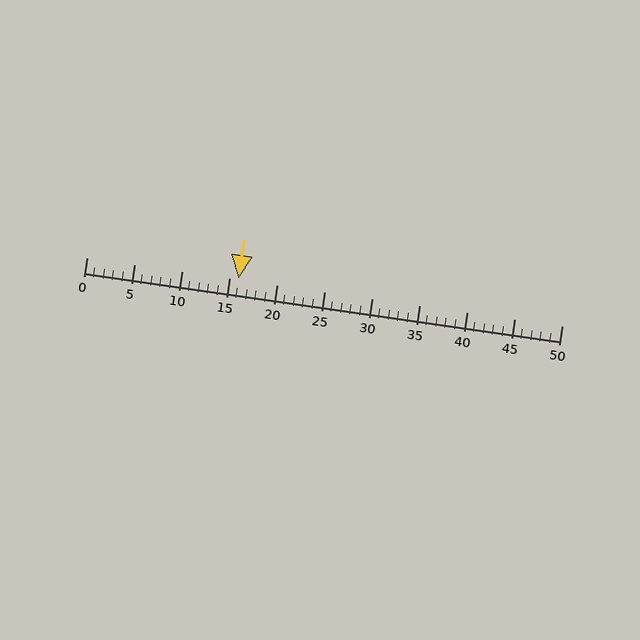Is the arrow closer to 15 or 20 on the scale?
The arrow is closer to 15.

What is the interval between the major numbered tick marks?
The major tick marks are spaced 5 units apart.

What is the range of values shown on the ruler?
The ruler shows values from 0 to 50.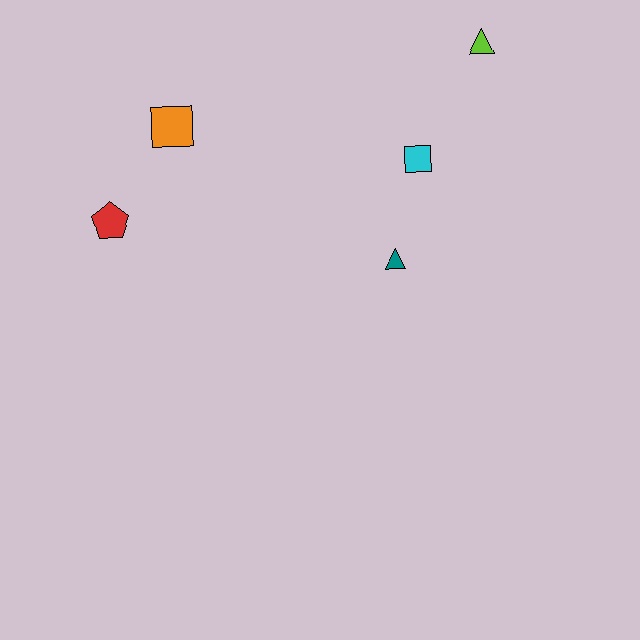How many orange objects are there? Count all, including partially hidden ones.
There is 1 orange object.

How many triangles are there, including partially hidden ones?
There are 2 triangles.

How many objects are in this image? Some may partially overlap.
There are 5 objects.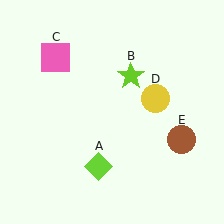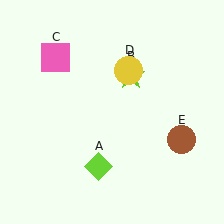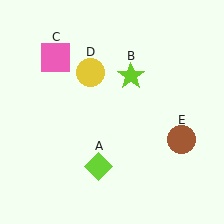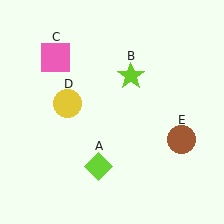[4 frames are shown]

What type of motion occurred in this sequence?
The yellow circle (object D) rotated counterclockwise around the center of the scene.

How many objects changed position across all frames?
1 object changed position: yellow circle (object D).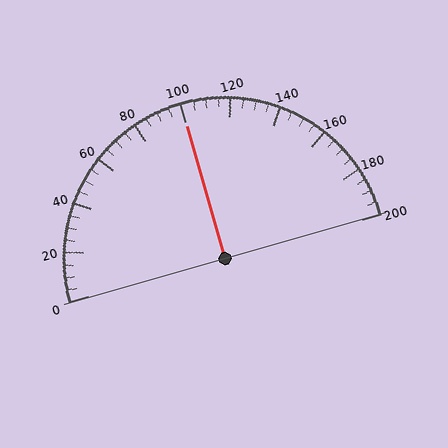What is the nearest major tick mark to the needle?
The nearest major tick mark is 100.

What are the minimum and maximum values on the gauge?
The gauge ranges from 0 to 200.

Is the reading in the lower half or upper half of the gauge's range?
The reading is in the upper half of the range (0 to 200).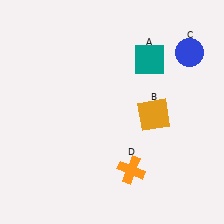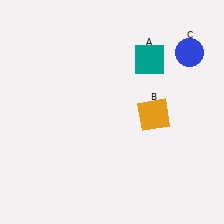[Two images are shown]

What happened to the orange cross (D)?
The orange cross (D) was removed in Image 2. It was in the bottom-right area of Image 1.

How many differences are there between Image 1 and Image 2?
There is 1 difference between the two images.